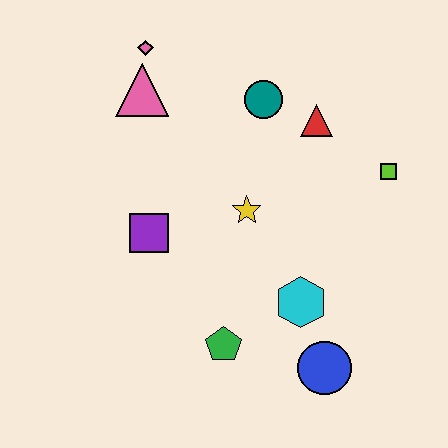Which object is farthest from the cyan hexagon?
The pink diamond is farthest from the cyan hexagon.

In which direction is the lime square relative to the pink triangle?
The lime square is to the right of the pink triangle.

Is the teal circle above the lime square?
Yes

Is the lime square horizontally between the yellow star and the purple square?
No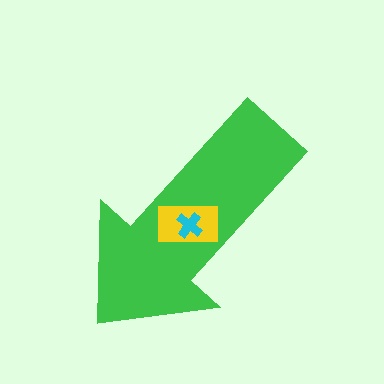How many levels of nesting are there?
3.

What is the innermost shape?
The cyan cross.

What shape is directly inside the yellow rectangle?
The cyan cross.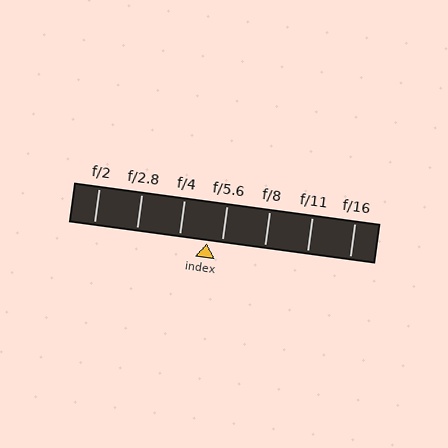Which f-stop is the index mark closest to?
The index mark is closest to f/5.6.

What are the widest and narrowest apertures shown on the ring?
The widest aperture shown is f/2 and the narrowest is f/16.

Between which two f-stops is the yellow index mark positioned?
The index mark is between f/4 and f/5.6.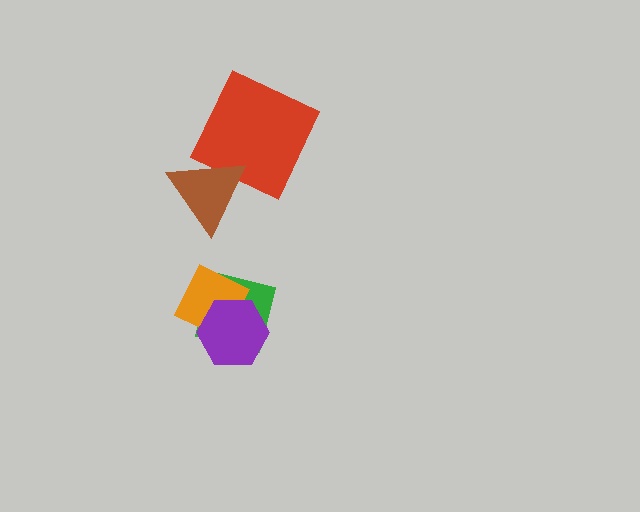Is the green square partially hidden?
Yes, it is partially covered by another shape.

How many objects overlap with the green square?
2 objects overlap with the green square.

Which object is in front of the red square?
The brown triangle is in front of the red square.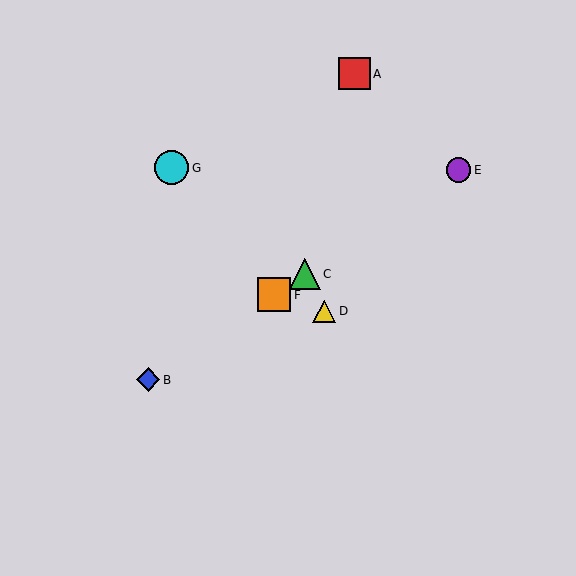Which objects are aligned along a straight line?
Objects B, C, E, F are aligned along a straight line.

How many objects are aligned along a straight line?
4 objects (B, C, E, F) are aligned along a straight line.